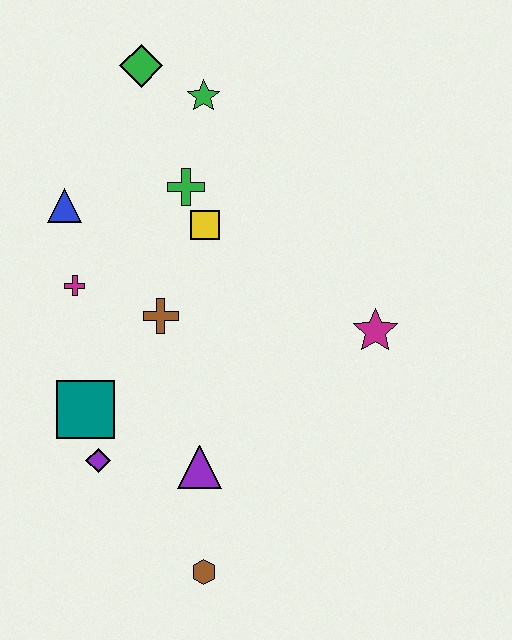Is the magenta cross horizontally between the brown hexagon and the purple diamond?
No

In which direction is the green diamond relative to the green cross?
The green diamond is above the green cross.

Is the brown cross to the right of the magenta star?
No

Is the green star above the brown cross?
Yes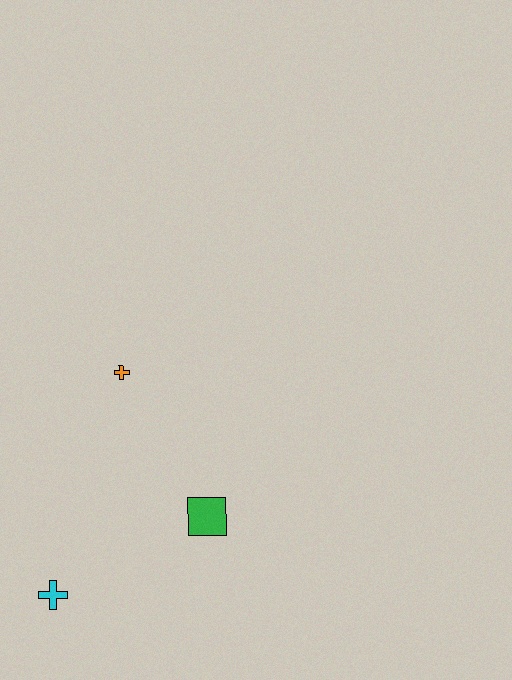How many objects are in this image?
There are 3 objects.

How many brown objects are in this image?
There are no brown objects.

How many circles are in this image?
There are no circles.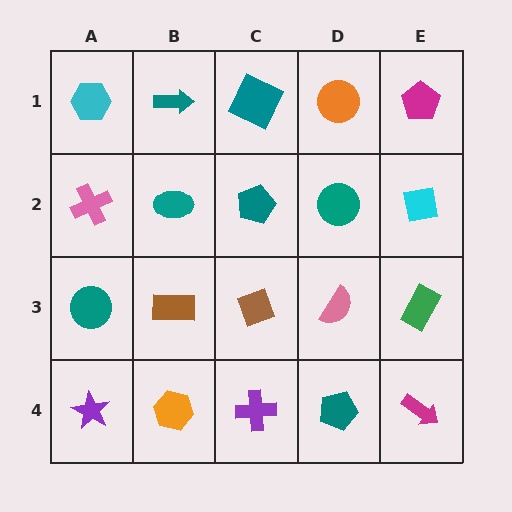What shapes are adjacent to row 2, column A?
A cyan hexagon (row 1, column A), a teal circle (row 3, column A), a teal ellipse (row 2, column B).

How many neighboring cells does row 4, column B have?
3.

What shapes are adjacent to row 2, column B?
A teal arrow (row 1, column B), a brown rectangle (row 3, column B), a pink cross (row 2, column A), a teal pentagon (row 2, column C).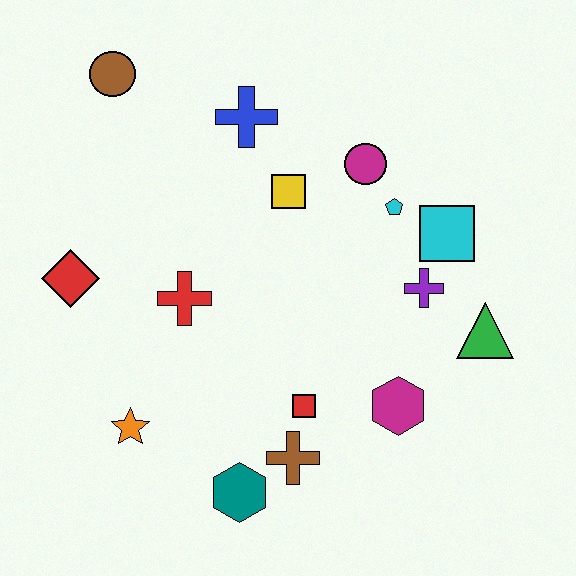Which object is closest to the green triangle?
The purple cross is closest to the green triangle.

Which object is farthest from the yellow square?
The teal hexagon is farthest from the yellow square.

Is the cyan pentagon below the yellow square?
Yes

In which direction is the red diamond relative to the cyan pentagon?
The red diamond is to the left of the cyan pentagon.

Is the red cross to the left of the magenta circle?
Yes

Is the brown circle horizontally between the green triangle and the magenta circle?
No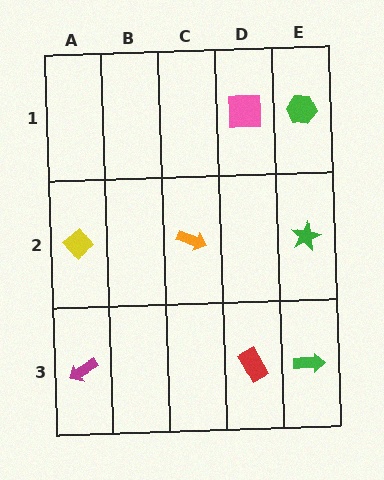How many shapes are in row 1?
2 shapes.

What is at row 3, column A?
A magenta arrow.